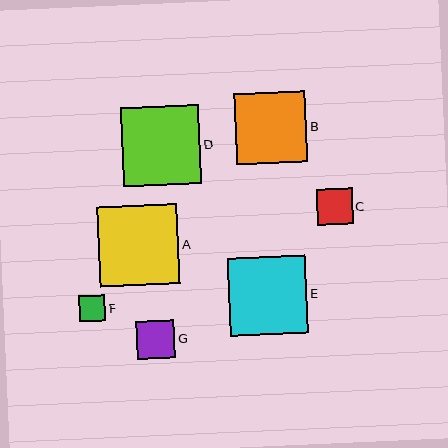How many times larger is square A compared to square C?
Square A is approximately 2.2 times the size of square C.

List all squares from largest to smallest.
From largest to smallest: A, D, E, B, G, C, F.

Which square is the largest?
Square A is the largest with a size of approximately 80 pixels.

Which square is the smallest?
Square F is the smallest with a size of approximately 26 pixels.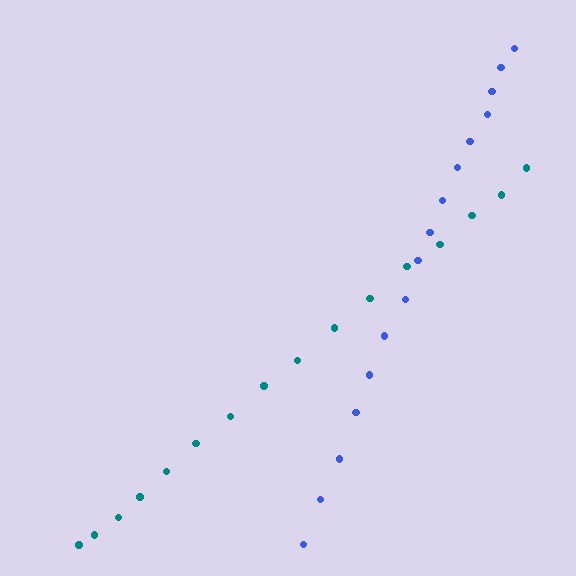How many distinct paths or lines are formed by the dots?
There are 2 distinct paths.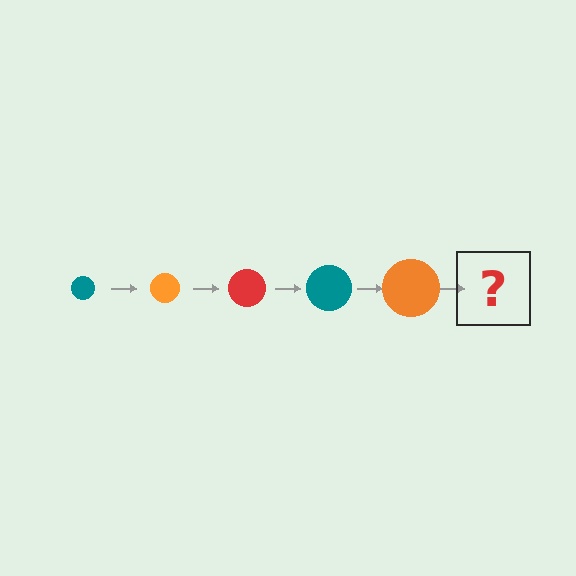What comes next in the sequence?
The next element should be a red circle, larger than the previous one.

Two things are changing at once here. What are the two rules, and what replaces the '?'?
The two rules are that the circle grows larger each step and the color cycles through teal, orange, and red. The '?' should be a red circle, larger than the previous one.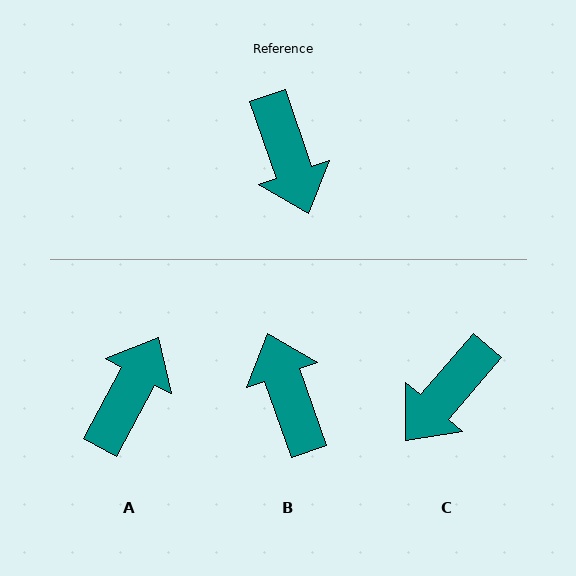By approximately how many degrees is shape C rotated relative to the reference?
Approximately 60 degrees clockwise.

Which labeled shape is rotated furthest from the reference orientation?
B, about 180 degrees away.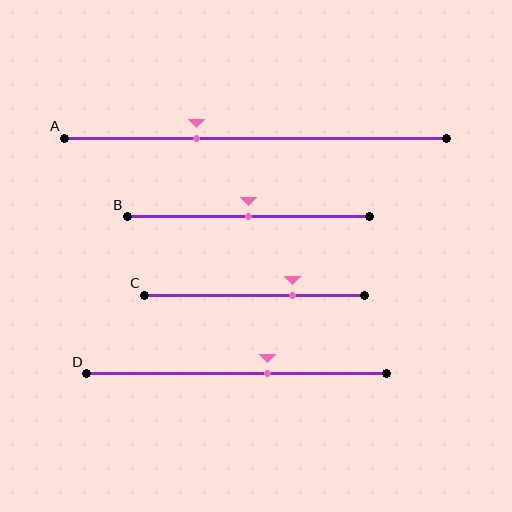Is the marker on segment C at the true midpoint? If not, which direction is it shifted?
No, the marker on segment C is shifted to the right by about 17% of the segment length.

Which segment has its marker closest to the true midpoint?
Segment B has its marker closest to the true midpoint.